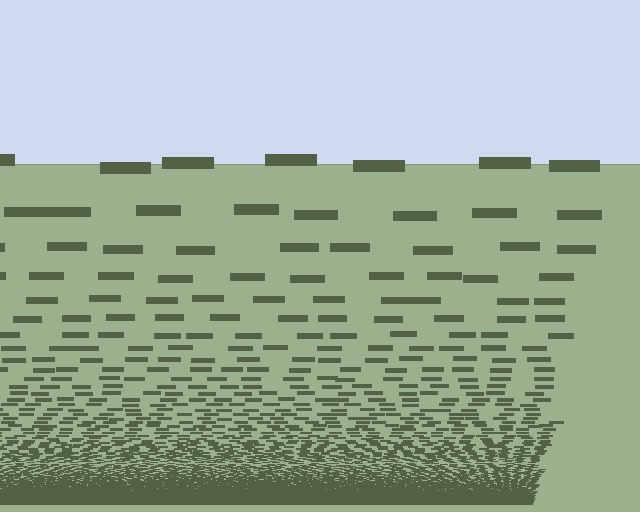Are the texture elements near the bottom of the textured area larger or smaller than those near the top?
Smaller. The gradient is inverted — elements near the bottom are smaller and denser.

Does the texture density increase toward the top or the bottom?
Density increases toward the bottom.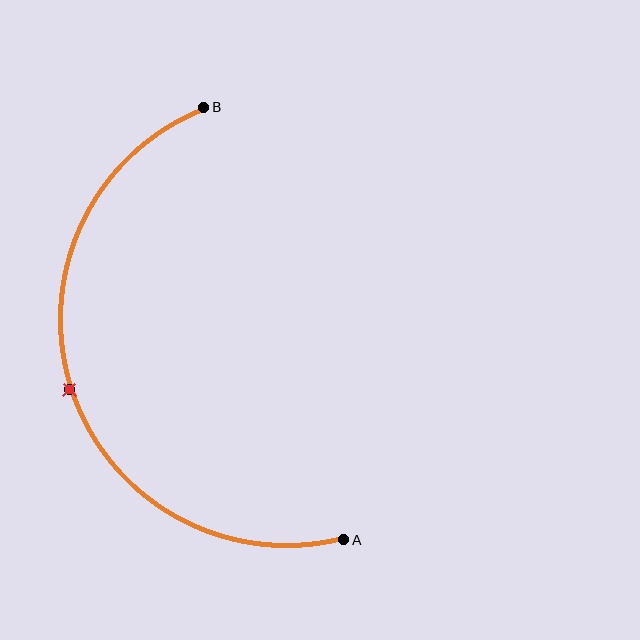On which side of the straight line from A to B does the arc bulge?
The arc bulges to the left of the straight line connecting A and B.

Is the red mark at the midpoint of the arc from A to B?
Yes. The red mark lies on the arc at equal arc-length from both A and B — it is the arc midpoint.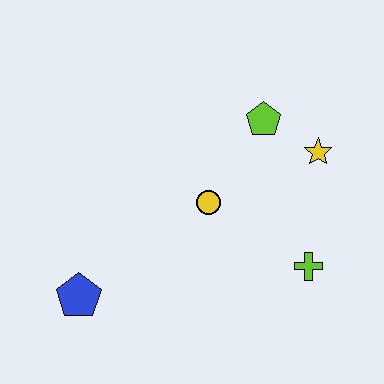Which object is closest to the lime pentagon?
The yellow star is closest to the lime pentagon.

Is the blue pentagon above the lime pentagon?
No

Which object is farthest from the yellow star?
The blue pentagon is farthest from the yellow star.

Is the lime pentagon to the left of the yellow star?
Yes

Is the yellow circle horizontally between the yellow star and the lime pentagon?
No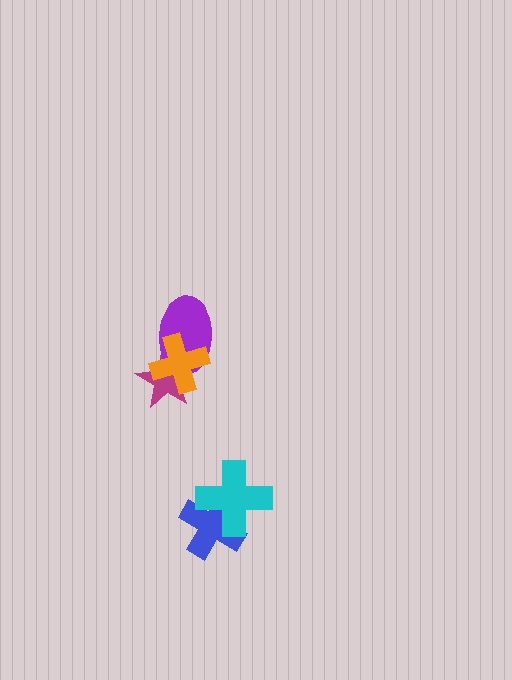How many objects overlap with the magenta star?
2 objects overlap with the magenta star.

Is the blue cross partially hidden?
Yes, it is partially covered by another shape.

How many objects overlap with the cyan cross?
1 object overlaps with the cyan cross.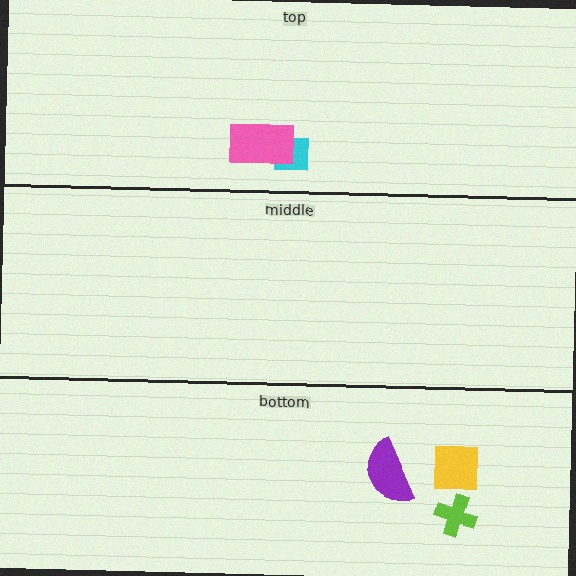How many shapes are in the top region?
2.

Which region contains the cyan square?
The top region.